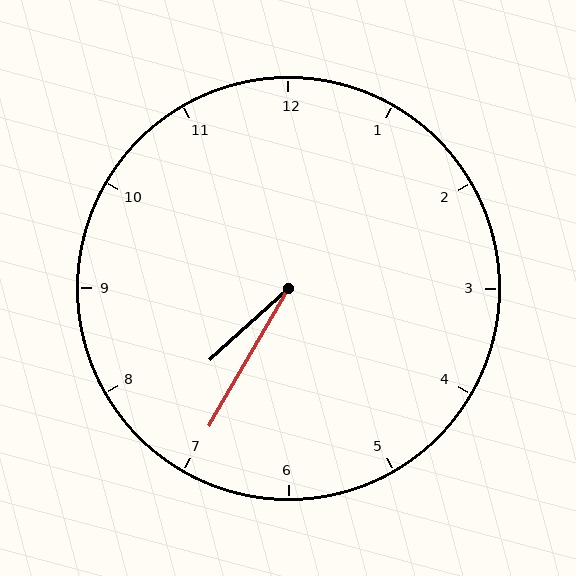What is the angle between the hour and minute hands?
Approximately 18 degrees.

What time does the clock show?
7:35.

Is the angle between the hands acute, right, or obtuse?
It is acute.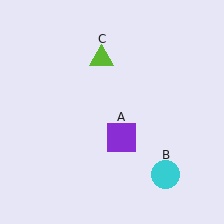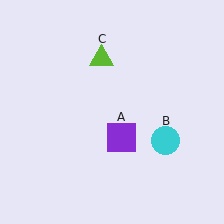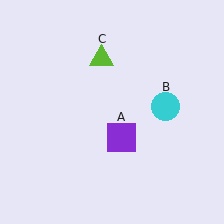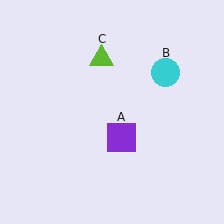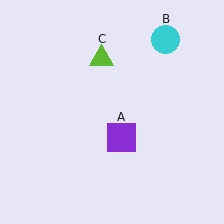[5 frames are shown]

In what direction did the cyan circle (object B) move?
The cyan circle (object B) moved up.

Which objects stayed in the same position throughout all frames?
Purple square (object A) and lime triangle (object C) remained stationary.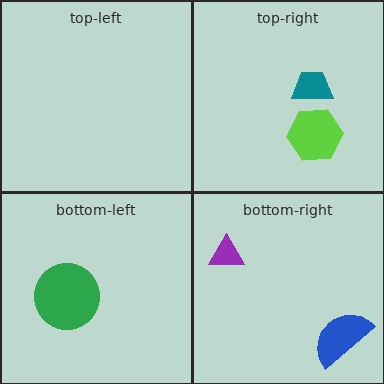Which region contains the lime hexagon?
The top-right region.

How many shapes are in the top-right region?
2.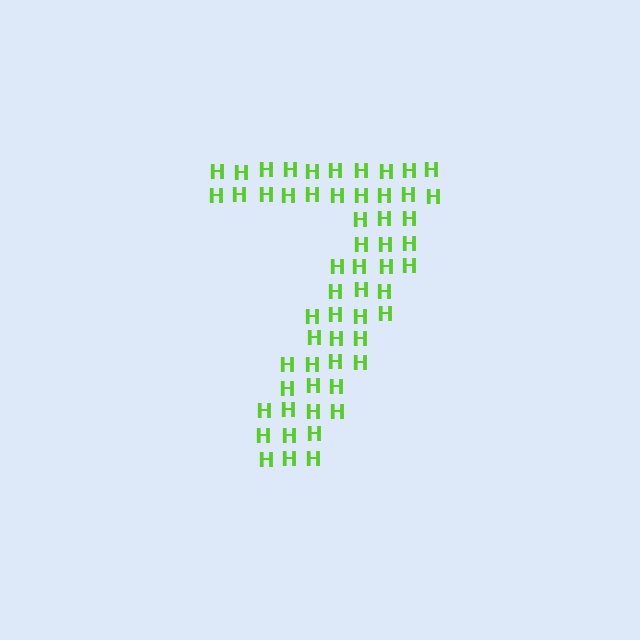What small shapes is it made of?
It is made of small letter H's.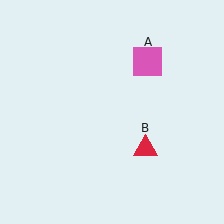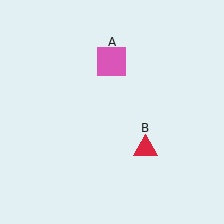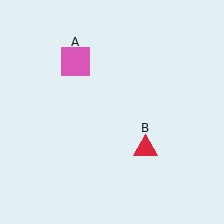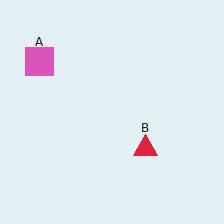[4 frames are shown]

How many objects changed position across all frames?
1 object changed position: pink square (object A).